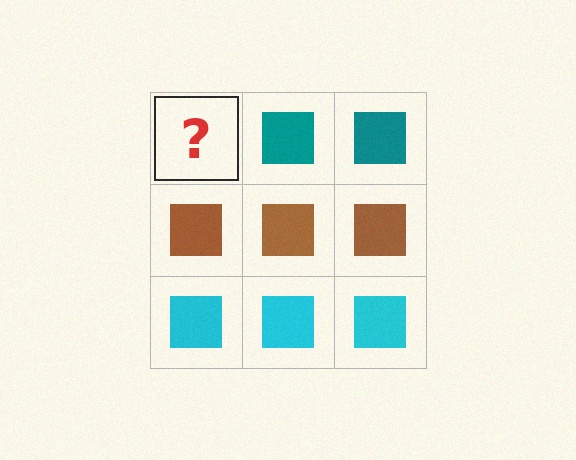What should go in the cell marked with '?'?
The missing cell should contain a teal square.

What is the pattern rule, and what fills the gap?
The rule is that each row has a consistent color. The gap should be filled with a teal square.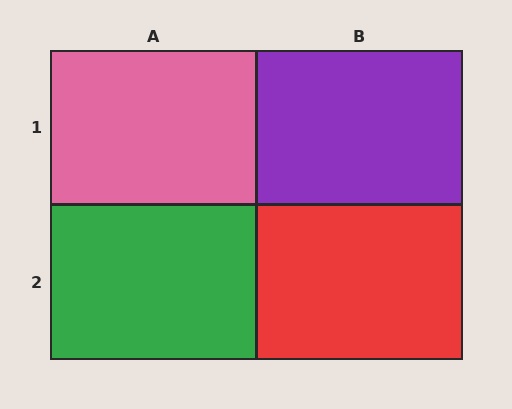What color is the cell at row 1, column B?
Purple.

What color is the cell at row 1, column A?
Pink.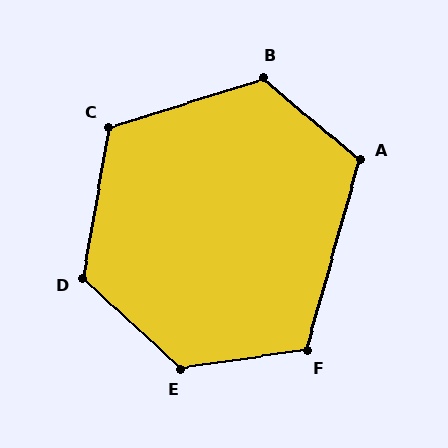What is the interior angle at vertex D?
Approximately 123 degrees (obtuse).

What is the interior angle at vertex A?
Approximately 114 degrees (obtuse).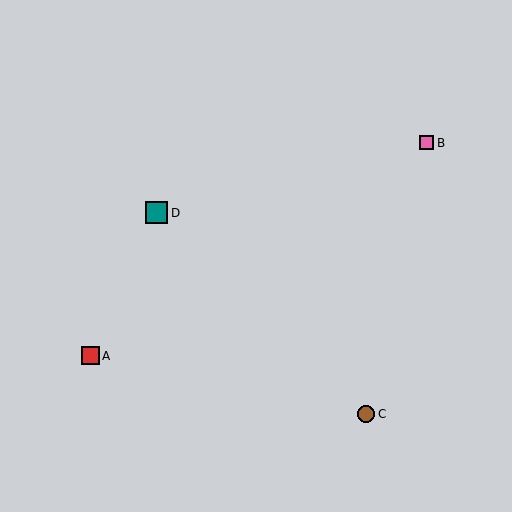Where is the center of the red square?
The center of the red square is at (91, 356).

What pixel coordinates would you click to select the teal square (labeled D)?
Click at (157, 213) to select the teal square D.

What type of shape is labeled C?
Shape C is a brown circle.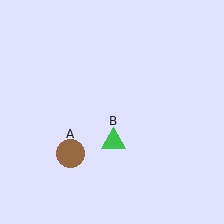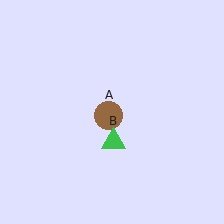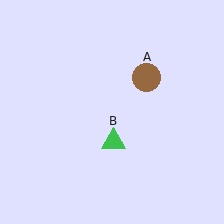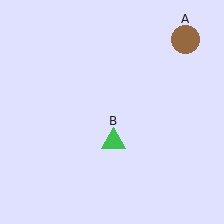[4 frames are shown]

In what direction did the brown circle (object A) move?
The brown circle (object A) moved up and to the right.